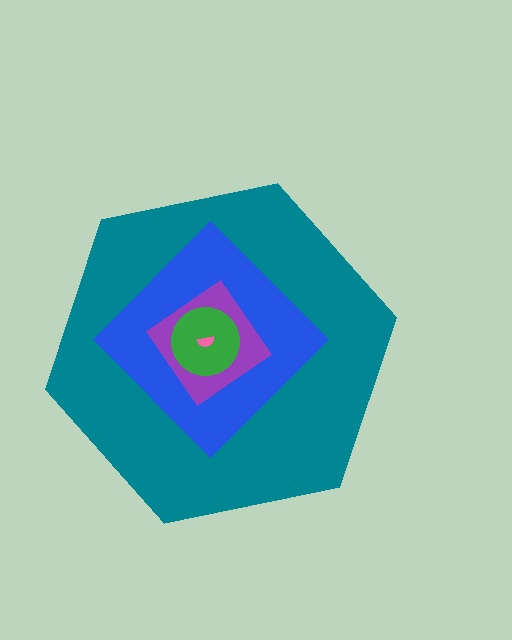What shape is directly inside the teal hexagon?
The blue diamond.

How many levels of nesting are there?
5.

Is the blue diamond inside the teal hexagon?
Yes.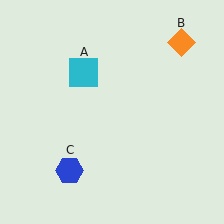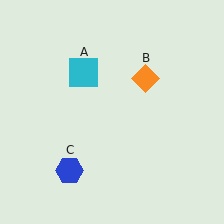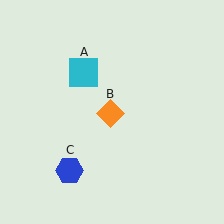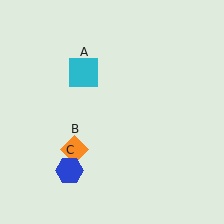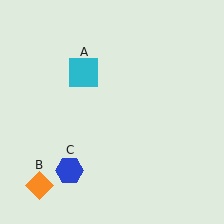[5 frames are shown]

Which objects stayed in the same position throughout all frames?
Cyan square (object A) and blue hexagon (object C) remained stationary.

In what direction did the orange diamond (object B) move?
The orange diamond (object B) moved down and to the left.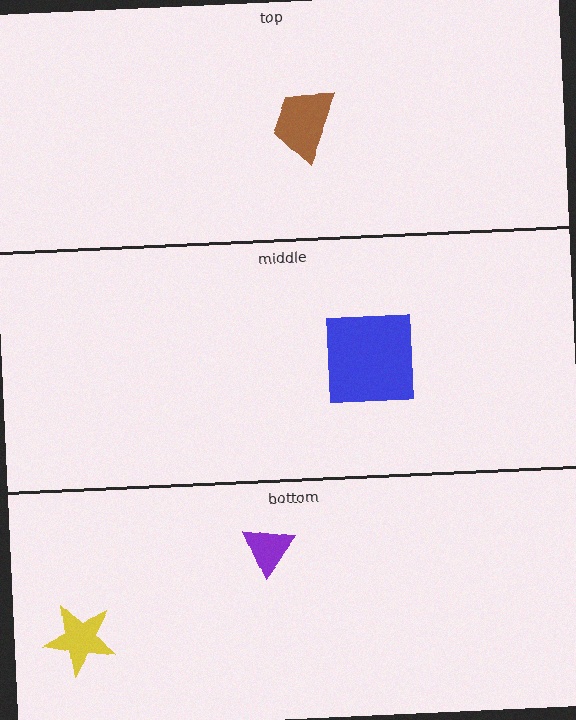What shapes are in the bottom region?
The purple triangle, the yellow star.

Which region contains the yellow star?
The bottom region.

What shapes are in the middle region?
The blue square.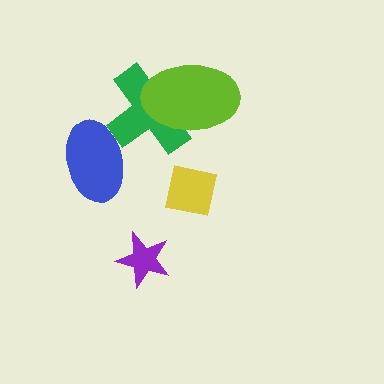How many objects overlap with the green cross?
2 objects overlap with the green cross.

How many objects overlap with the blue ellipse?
1 object overlaps with the blue ellipse.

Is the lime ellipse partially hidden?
No, no other shape covers it.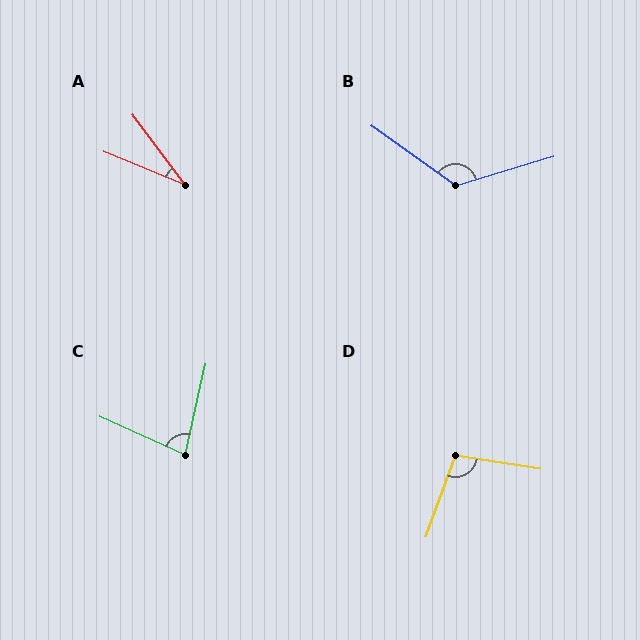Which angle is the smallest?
A, at approximately 31 degrees.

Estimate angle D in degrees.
Approximately 101 degrees.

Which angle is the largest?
B, at approximately 128 degrees.